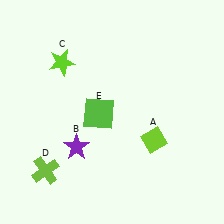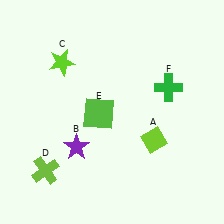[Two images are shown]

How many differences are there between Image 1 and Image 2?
There is 1 difference between the two images.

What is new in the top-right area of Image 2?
A green cross (F) was added in the top-right area of Image 2.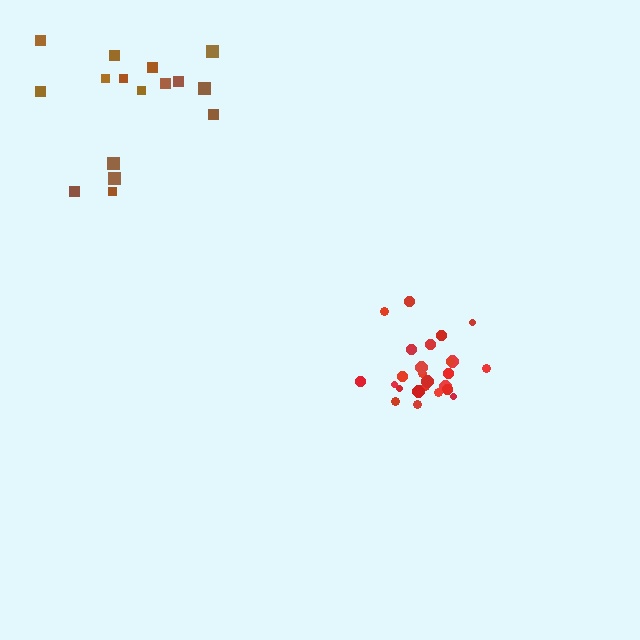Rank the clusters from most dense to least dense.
red, brown.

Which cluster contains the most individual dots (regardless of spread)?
Red (25).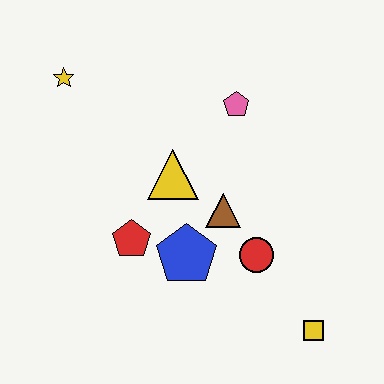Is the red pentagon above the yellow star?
No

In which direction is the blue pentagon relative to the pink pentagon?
The blue pentagon is below the pink pentagon.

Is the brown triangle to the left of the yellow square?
Yes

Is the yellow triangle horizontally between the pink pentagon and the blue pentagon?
No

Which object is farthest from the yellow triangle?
The yellow square is farthest from the yellow triangle.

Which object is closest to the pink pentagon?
The yellow triangle is closest to the pink pentagon.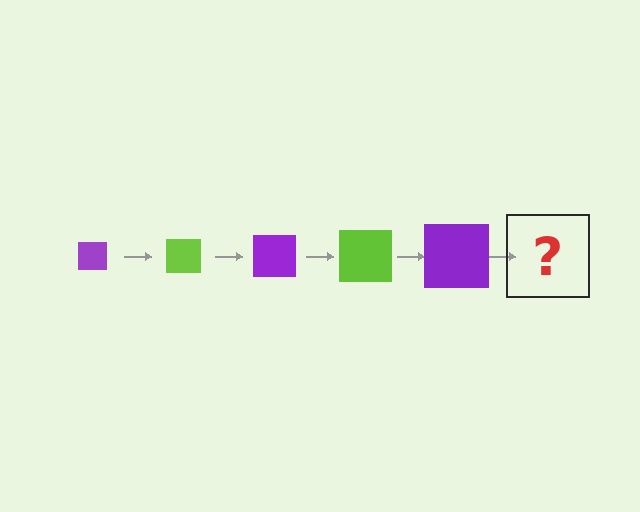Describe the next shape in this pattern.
It should be a lime square, larger than the previous one.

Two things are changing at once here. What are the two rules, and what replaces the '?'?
The two rules are that the square grows larger each step and the color cycles through purple and lime. The '?' should be a lime square, larger than the previous one.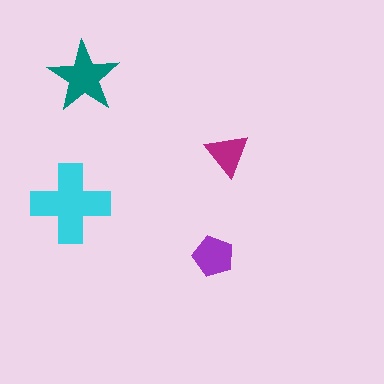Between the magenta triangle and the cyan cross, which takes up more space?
The cyan cross.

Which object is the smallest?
The magenta triangle.